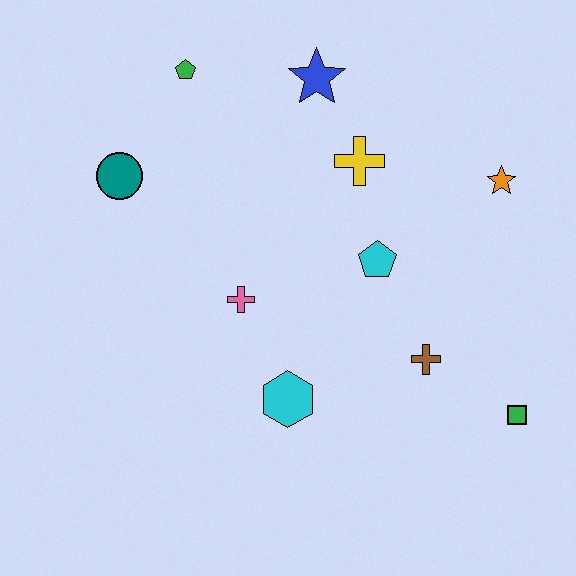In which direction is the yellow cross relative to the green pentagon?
The yellow cross is to the right of the green pentagon.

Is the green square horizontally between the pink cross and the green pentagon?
No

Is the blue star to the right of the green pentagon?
Yes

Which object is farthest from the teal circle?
The green square is farthest from the teal circle.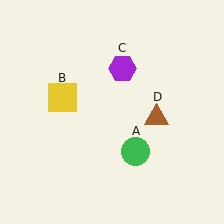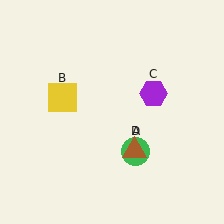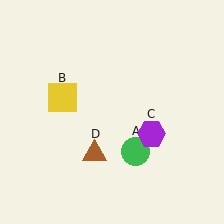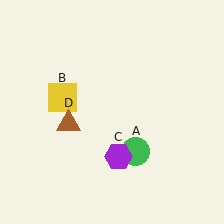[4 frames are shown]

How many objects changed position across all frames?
2 objects changed position: purple hexagon (object C), brown triangle (object D).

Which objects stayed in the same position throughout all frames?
Green circle (object A) and yellow square (object B) remained stationary.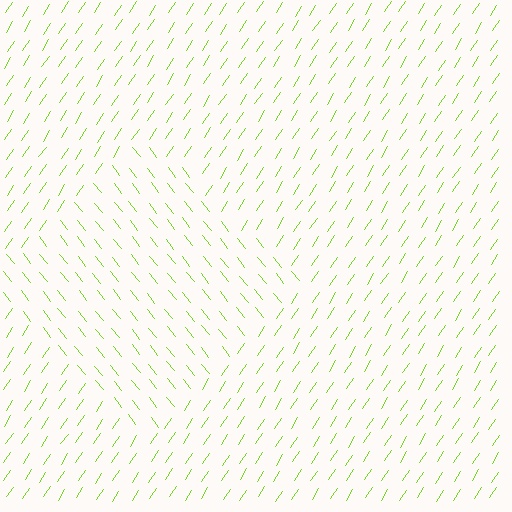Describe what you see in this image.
The image is filled with small lime line segments. A diamond region in the image has lines oriented differently from the surrounding lines, creating a visible texture boundary.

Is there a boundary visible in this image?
Yes, there is a texture boundary formed by a change in line orientation.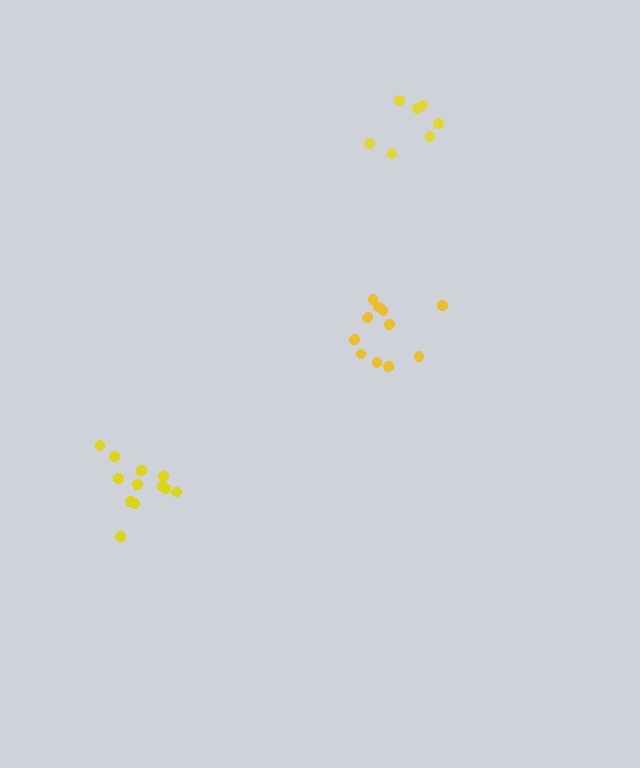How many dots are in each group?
Group 1: 7 dots, Group 2: 12 dots, Group 3: 12 dots (31 total).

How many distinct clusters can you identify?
There are 3 distinct clusters.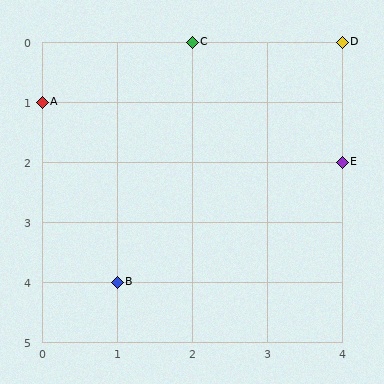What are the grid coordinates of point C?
Point C is at grid coordinates (2, 0).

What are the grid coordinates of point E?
Point E is at grid coordinates (4, 2).